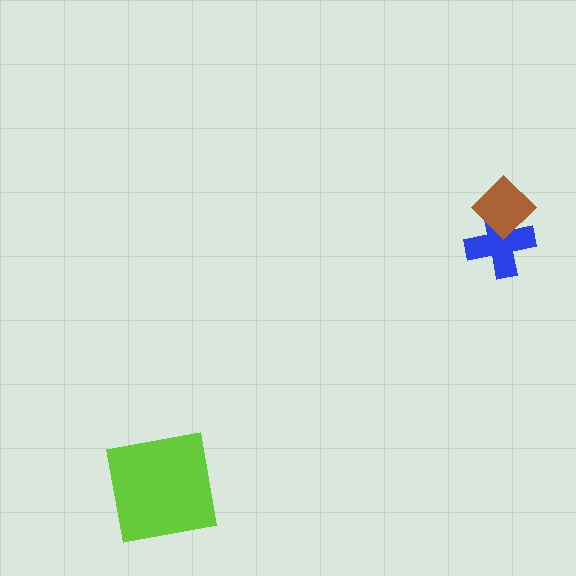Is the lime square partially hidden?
No, no other shape covers it.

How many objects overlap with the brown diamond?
1 object overlaps with the brown diamond.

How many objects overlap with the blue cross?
1 object overlaps with the blue cross.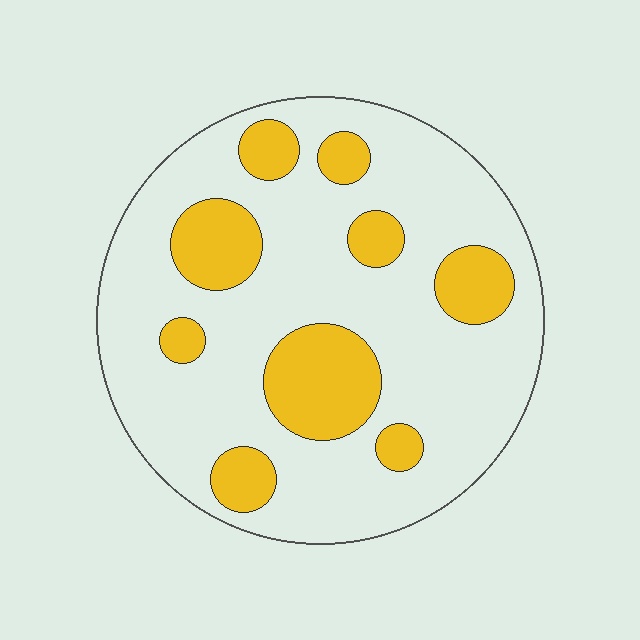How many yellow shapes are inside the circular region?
9.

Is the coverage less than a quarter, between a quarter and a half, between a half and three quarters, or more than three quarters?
Less than a quarter.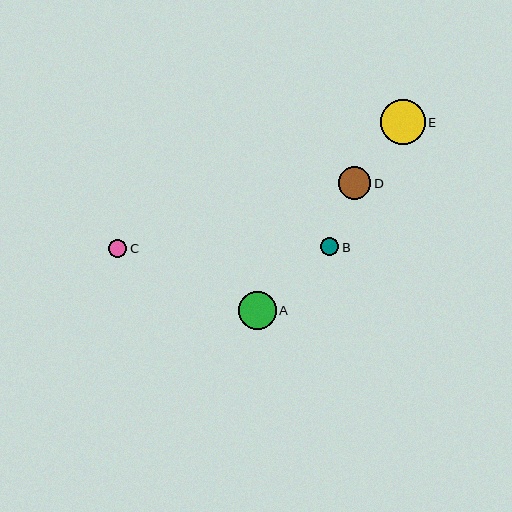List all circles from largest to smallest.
From largest to smallest: E, A, D, B, C.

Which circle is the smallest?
Circle C is the smallest with a size of approximately 18 pixels.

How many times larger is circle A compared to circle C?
Circle A is approximately 2.1 times the size of circle C.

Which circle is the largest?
Circle E is the largest with a size of approximately 45 pixels.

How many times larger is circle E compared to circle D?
Circle E is approximately 1.4 times the size of circle D.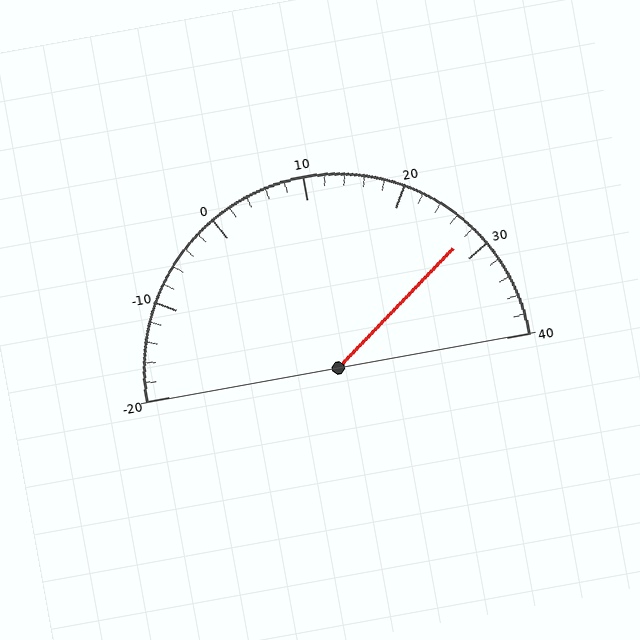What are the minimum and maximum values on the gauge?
The gauge ranges from -20 to 40.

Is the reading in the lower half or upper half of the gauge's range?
The reading is in the upper half of the range (-20 to 40).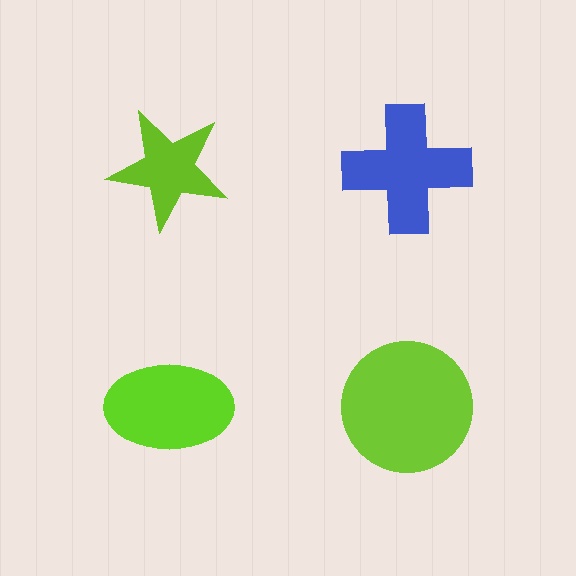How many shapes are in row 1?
2 shapes.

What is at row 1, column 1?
A lime star.